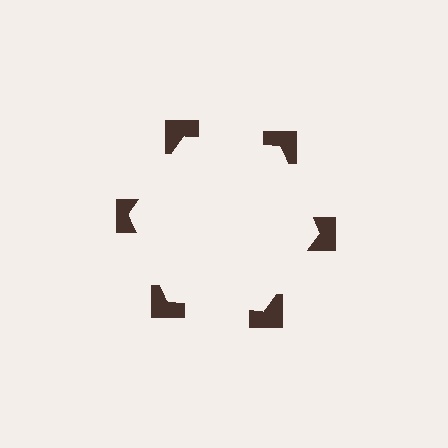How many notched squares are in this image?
There are 6 — one at each vertex of the illusory hexagon.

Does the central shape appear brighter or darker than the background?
It typically appears slightly brighter than the background, even though no actual brightness change is drawn.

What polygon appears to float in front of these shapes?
An illusory hexagon — its edges are inferred from the aligned wedge cuts in the notched squares, not physically drawn.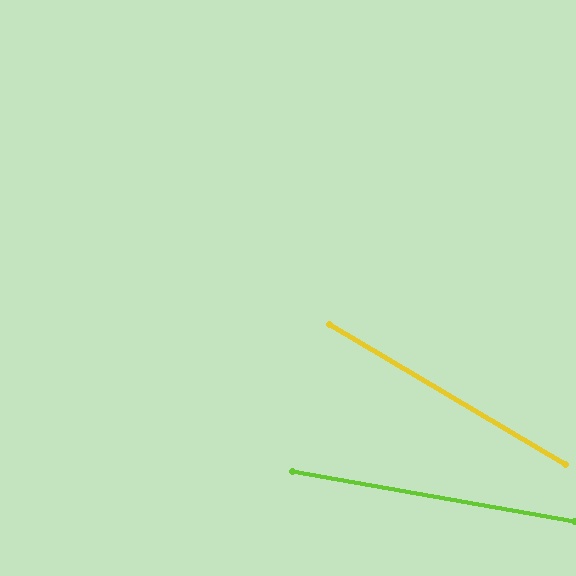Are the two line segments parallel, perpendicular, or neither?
Neither parallel nor perpendicular — they differ by about 21°.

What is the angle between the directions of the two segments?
Approximately 21 degrees.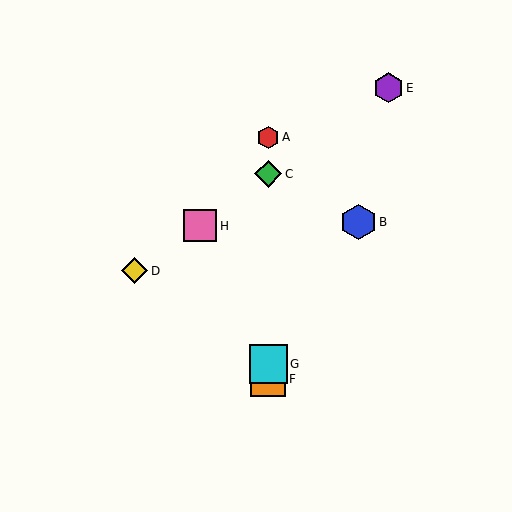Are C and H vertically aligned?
No, C is at x≈268 and H is at x≈200.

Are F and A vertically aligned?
Yes, both are at x≈268.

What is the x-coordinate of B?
Object B is at x≈359.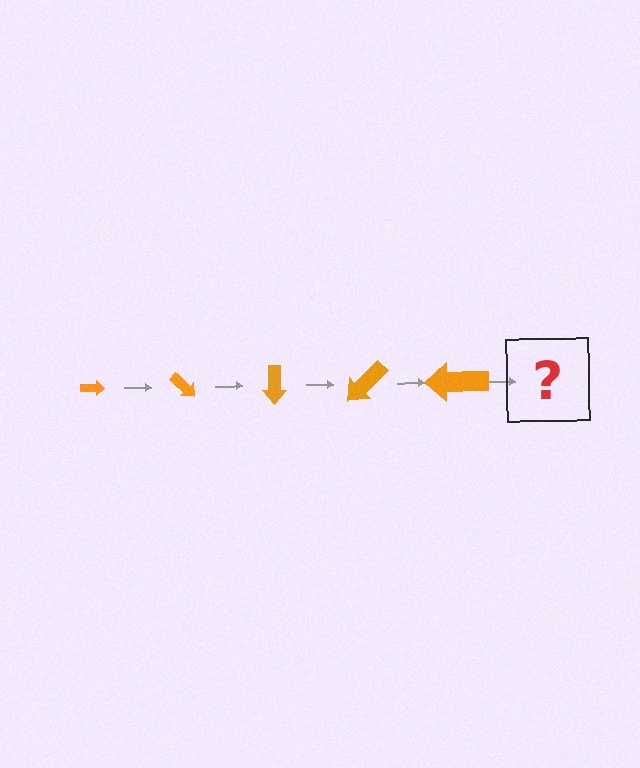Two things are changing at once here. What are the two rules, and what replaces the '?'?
The two rules are that the arrow grows larger each step and it rotates 45 degrees each step. The '?' should be an arrow, larger than the previous one and rotated 225 degrees from the start.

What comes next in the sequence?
The next element should be an arrow, larger than the previous one and rotated 225 degrees from the start.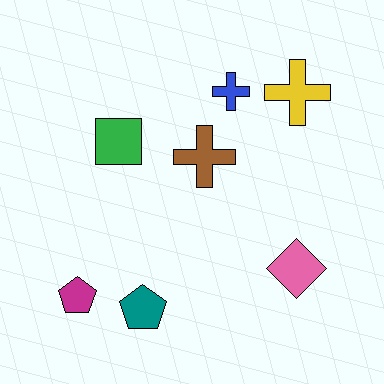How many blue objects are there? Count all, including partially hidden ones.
There is 1 blue object.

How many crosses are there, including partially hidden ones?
There are 3 crosses.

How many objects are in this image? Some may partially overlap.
There are 7 objects.